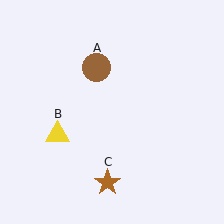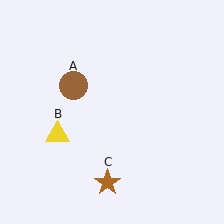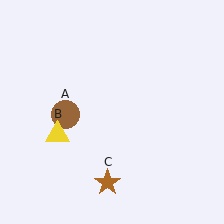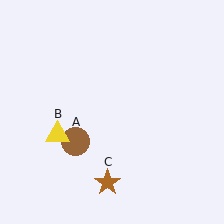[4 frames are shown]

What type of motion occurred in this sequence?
The brown circle (object A) rotated counterclockwise around the center of the scene.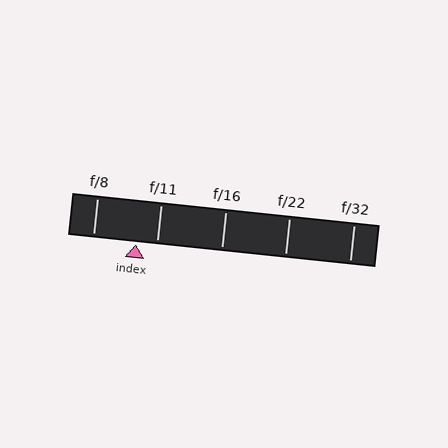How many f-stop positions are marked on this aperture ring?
There are 5 f-stop positions marked.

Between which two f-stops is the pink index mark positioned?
The index mark is between f/8 and f/11.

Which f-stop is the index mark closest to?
The index mark is closest to f/11.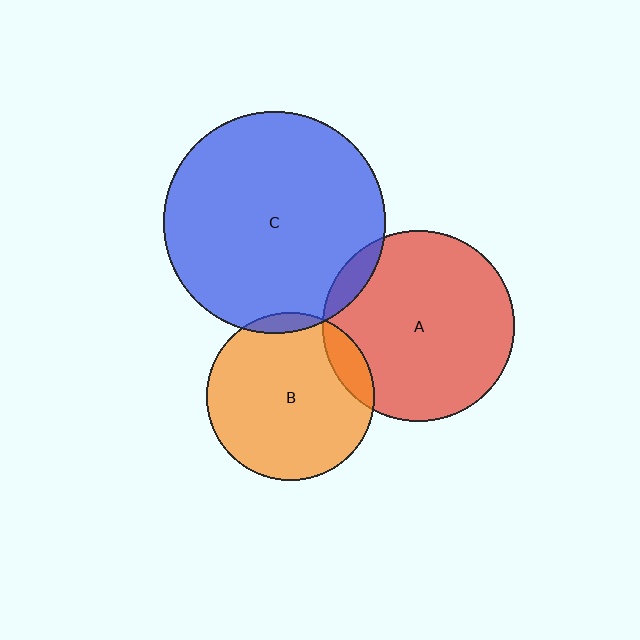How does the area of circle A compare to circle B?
Approximately 1.3 times.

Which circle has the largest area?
Circle C (blue).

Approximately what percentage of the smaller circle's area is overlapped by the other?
Approximately 5%.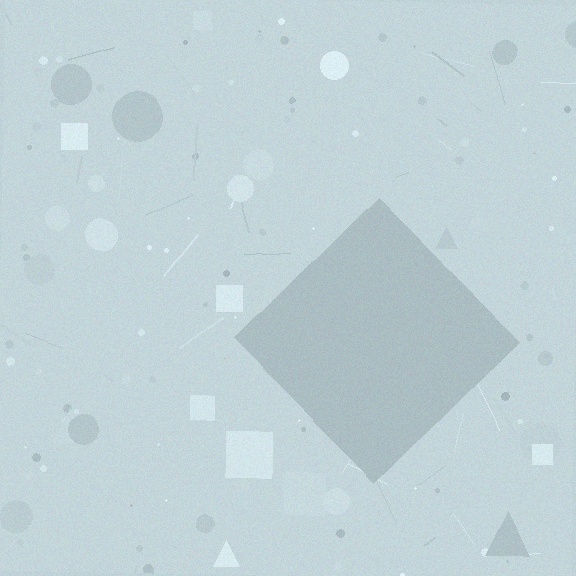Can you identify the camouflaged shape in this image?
The camouflaged shape is a diamond.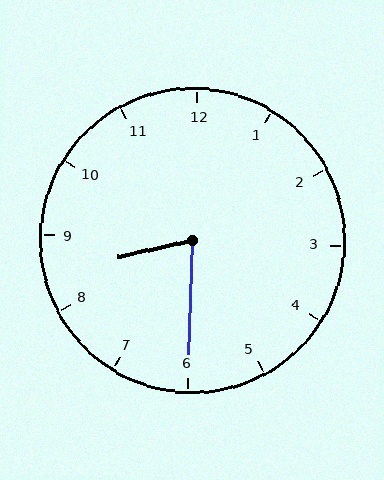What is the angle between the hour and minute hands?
Approximately 75 degrees.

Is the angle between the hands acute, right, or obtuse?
It is acute.